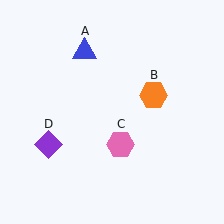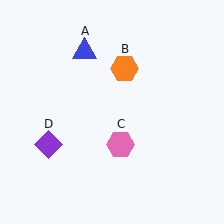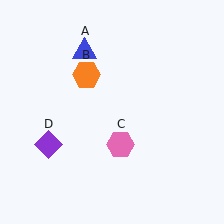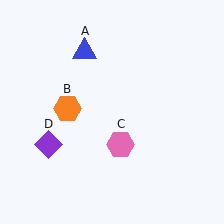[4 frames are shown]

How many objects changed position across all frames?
1 object changed position: orange hexagon (object B).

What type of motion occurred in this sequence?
The orange hexagon (object B) rotated counterclockwise around the center of the scene.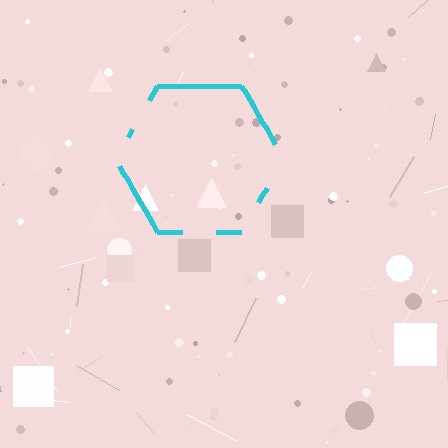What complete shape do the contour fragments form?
The contour fragments form a hexagon.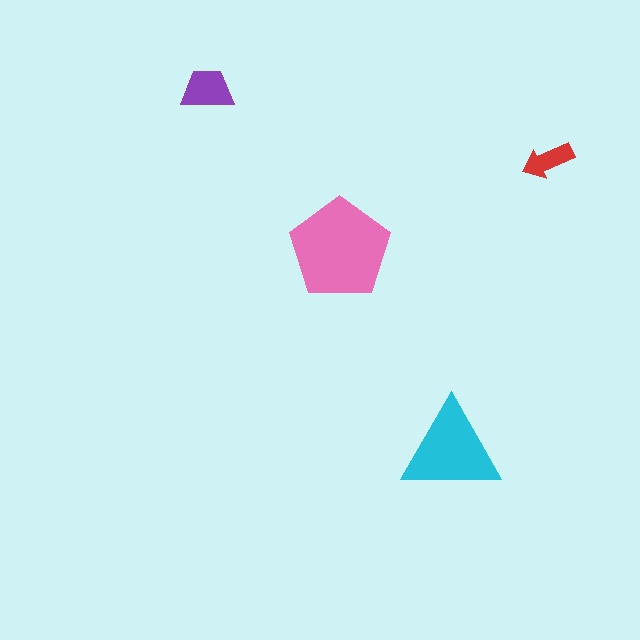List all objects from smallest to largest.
The red arrow, the purple trapezoid, the cyan triangle, the pink pentagon.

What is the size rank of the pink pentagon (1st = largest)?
1st.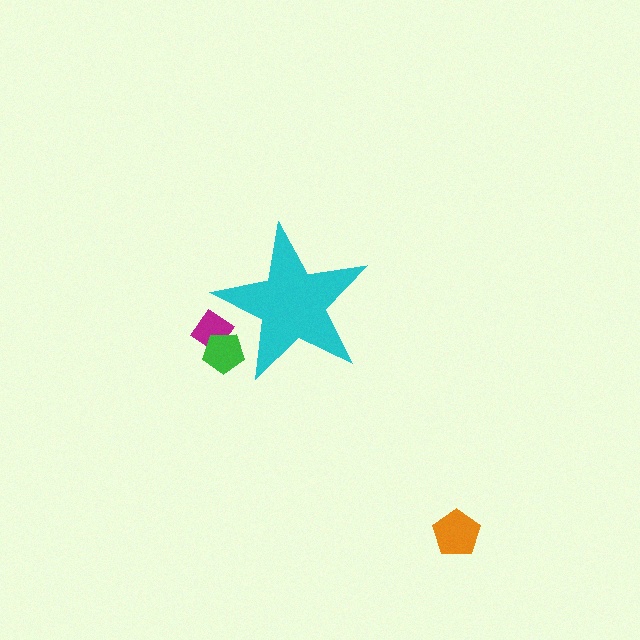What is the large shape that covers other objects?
A cyan star.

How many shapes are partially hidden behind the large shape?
2 shapes are partially hidden.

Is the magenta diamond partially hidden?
Yes, the magenta diamond is partially hidden behind the cyan star.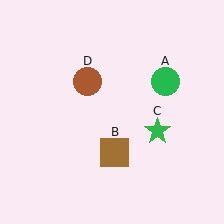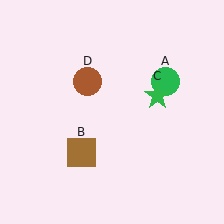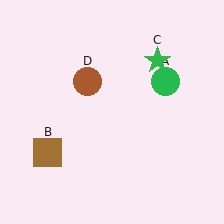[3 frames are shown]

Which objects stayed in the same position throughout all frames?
Green circle (object A) and brown circle (object D) remained stationary.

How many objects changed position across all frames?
2 objects changed position: brown square (object B), green star (object C).